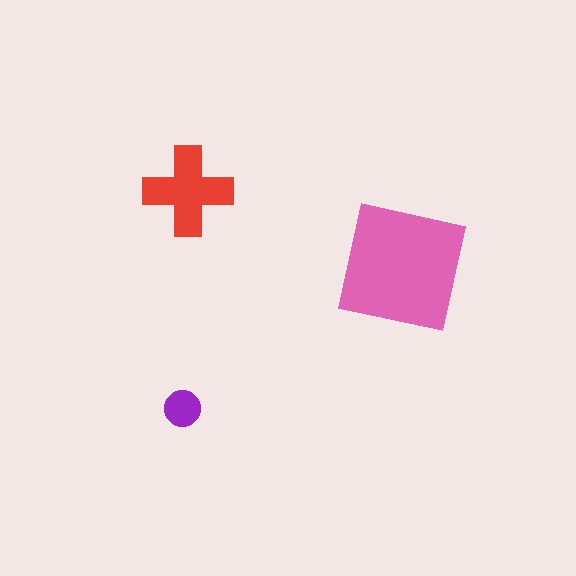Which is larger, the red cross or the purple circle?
The red cross.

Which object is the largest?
The pink square.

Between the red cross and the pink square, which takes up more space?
The pink square.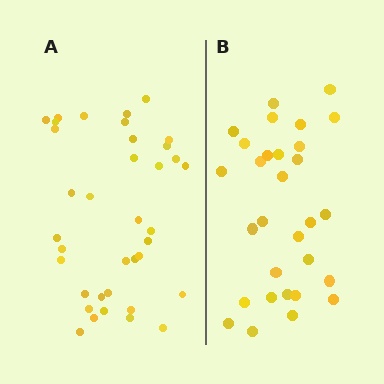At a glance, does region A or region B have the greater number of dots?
Region A (the left region) has more dots.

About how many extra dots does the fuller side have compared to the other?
Region A has roughly 8 or so more dots than region B.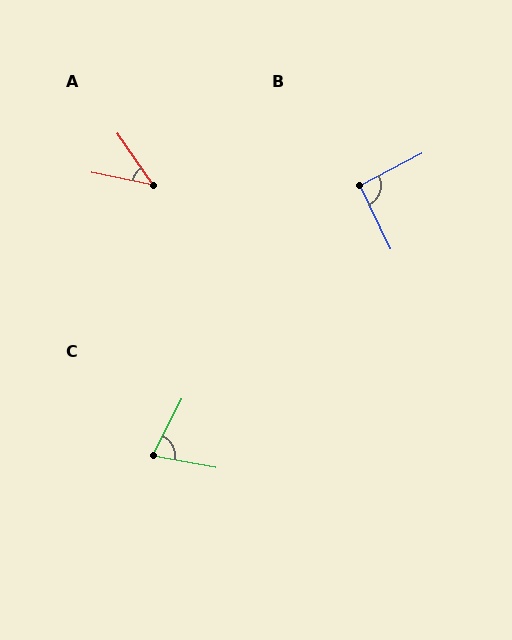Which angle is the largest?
B, at approximately 92 degrees.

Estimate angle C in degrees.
Approximately 74 degrees.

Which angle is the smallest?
A, at approximately 44 degrees.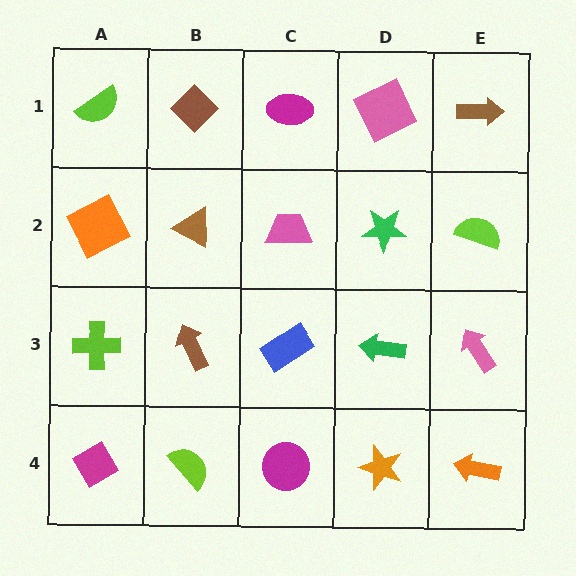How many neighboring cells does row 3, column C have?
4.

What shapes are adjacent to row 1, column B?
A brown triangle (row 2, column B), a lime semicircle (row 1, column A), a magenta ellipse (row 1, column C).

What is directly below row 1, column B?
A brown triangle.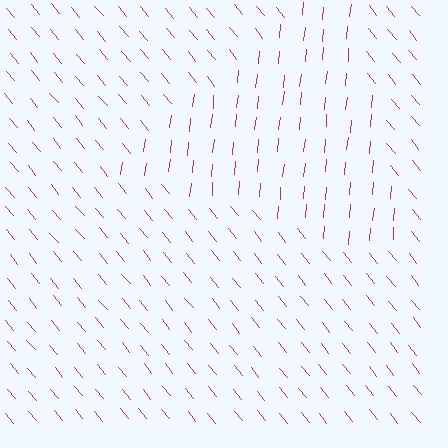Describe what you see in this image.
The image is filled with small magenta line segments. A triangle region in the image has lines oriented differently from the surrounding lines, creating a visible texture boundary.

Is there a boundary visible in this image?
Yes, there is a texture boundary formed by a change in line orientation.